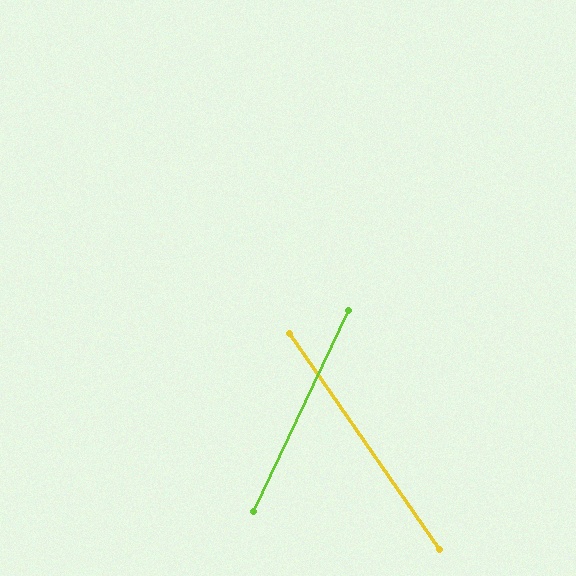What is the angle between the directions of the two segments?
Approximately 60 degrees.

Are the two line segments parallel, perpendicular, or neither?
Neither parallel nor perpendicular — they differ by about 60°.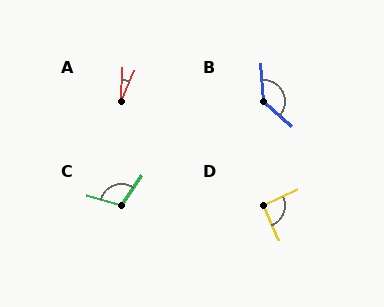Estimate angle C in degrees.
Approximately 109 degrees.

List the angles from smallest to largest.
A (19°), D (91°), C (109°), B (135°).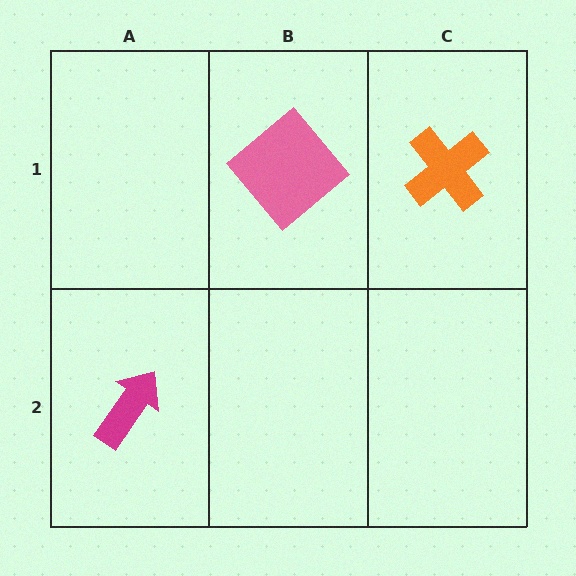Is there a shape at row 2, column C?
No, that cell is empty.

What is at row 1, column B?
A pink diamond.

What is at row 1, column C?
An orange cross.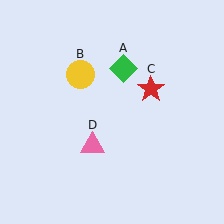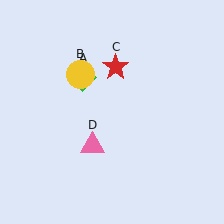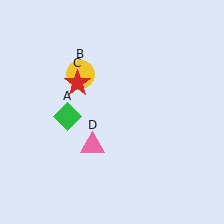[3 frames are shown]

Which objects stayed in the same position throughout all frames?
Yellow circle (object B) and pink triangle (object D) remained stationary.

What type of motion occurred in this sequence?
The green diamond (object A), red star (object C) rotated counterclockwise around the center of the scene.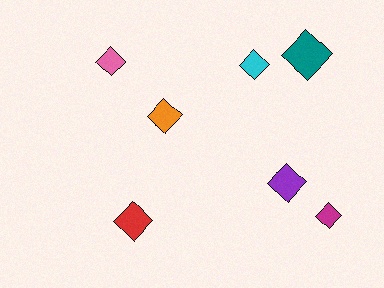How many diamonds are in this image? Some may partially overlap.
There are 7 diamonds.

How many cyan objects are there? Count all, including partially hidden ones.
There is 1 cyan object.